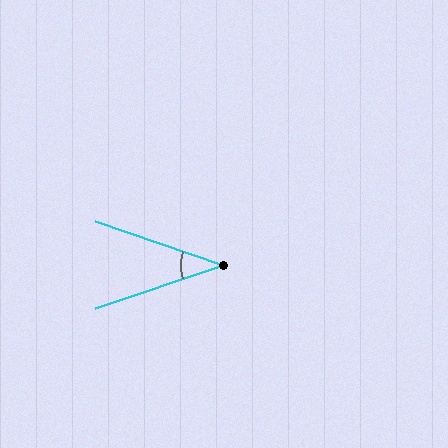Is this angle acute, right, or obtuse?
It is acute.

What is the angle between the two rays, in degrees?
Approximately 37 degrees.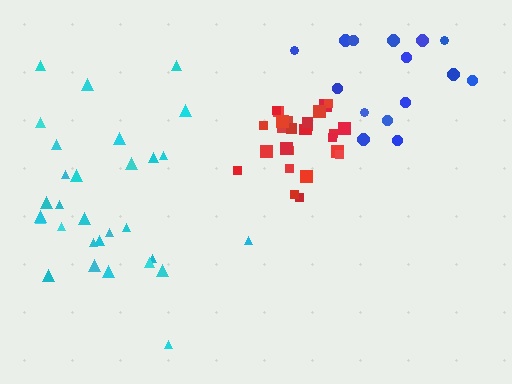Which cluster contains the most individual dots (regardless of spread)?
Cyan (30).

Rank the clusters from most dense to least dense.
red, cyan, blue.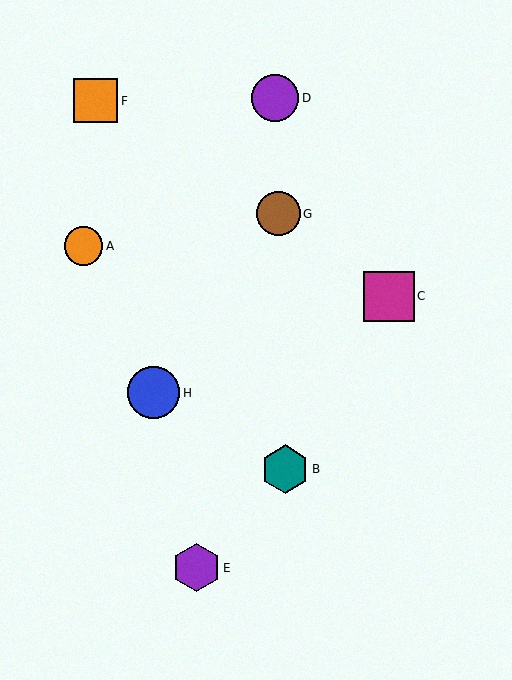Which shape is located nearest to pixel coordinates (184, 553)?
The purple hexagon (labeled E) at (197, 568) is nearest to that location.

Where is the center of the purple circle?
The center of the purple circle is at (275, 98).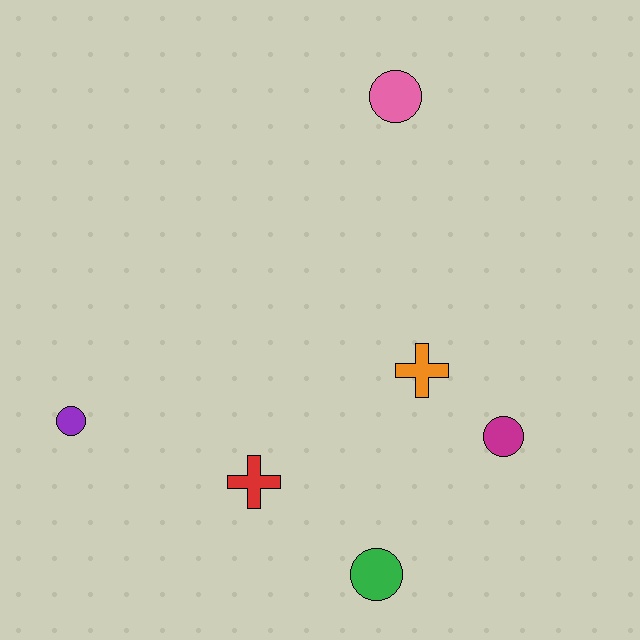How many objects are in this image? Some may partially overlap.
There are 6 objects.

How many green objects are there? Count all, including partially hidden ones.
There is 1 green object.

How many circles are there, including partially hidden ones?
There are 4 circles.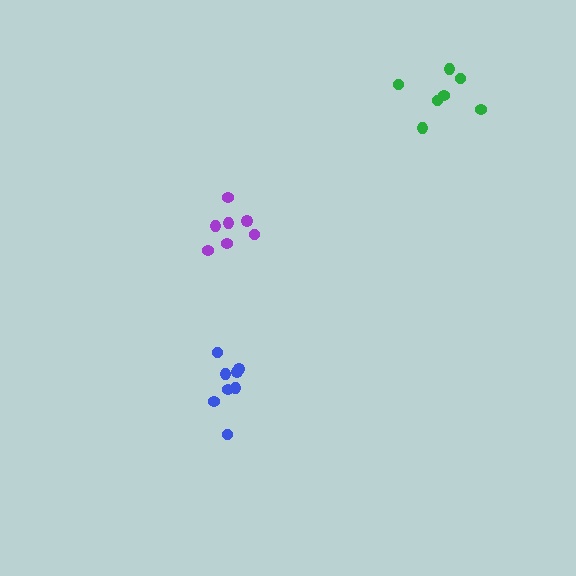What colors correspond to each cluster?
The clusters are colored: purple, green, blue.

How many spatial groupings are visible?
There are 3 spatial groupings.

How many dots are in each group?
Group 1: 7 dots, Group 2: 7 dots, Group 3: 8 dots (22 total).